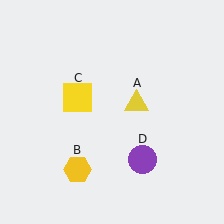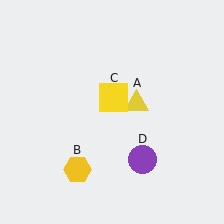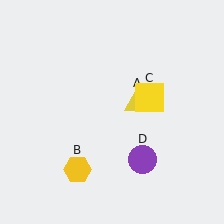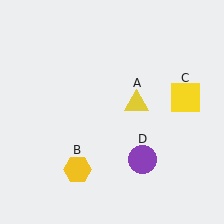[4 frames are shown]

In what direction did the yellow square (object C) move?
The yellow square (object C) moved right.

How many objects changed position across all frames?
1 object changed position: yellow square (object C).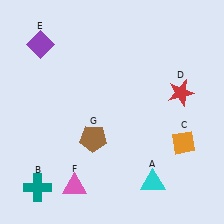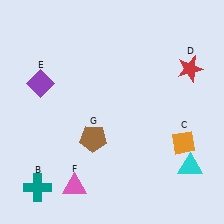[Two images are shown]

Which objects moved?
The objects that moved are: the cyan triangle (A), the red star (D), the purple diamond (E).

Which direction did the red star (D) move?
The red star (D) moved up.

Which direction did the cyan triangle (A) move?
The cyan triangle (A) moved right.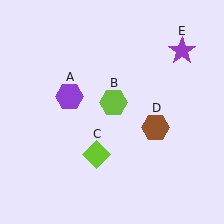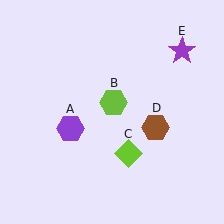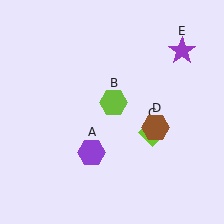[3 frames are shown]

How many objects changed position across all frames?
2 objects changed position: purple hexagon (object A), lime diamond (object C).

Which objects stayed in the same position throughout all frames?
Lime hexagon (object B) and brown hexagon (object D) and purple star (object E) remained stationary.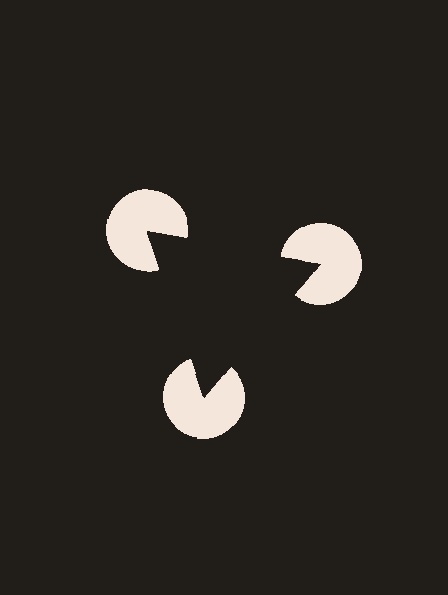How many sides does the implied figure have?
3 sides.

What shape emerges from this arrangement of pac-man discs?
An illusory triangle — its edges are inferred from the aligned wedge cuts in the pac-man discs, not physically drawn.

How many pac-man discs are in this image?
There are 3 — one at each vertex of the illusory triangle.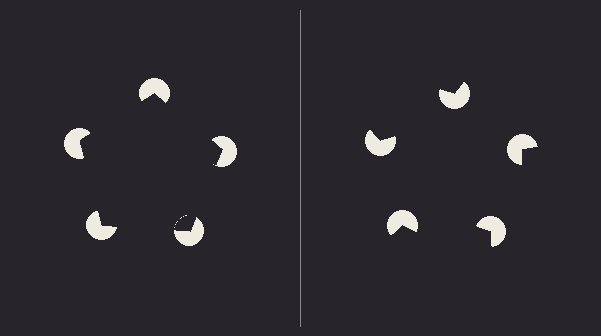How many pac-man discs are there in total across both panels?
10 — 5 on each side.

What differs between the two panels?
The pac-man discs are positioned identically on both sides; only the wedge orientations differ. On the left they align to a pentagon; on the right they are misaligned.